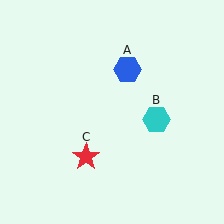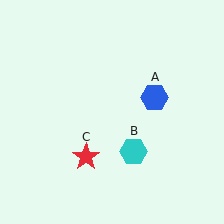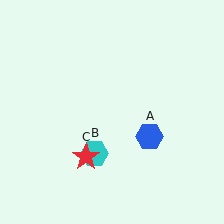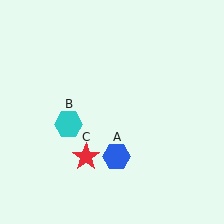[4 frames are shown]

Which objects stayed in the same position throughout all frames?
Red star (object C) remained stationary.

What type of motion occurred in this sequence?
The blue hexagon (object A), cyan hexagon (object B) rotated clockwise around the center of the scene.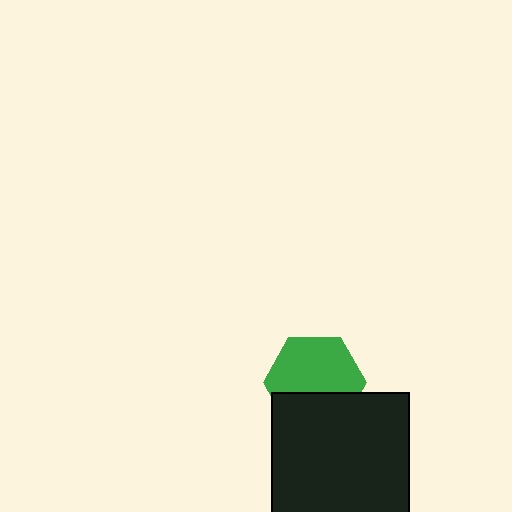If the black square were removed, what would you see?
You would see the complete green hexagon.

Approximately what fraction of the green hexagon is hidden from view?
Roughly 37% of the green hexagon is hidden behind the black square.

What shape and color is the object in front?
The object in front is a black square.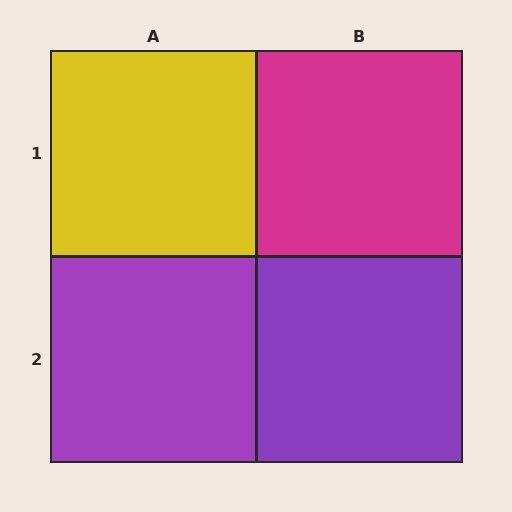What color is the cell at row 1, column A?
Yellow.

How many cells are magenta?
1 cell is magenta.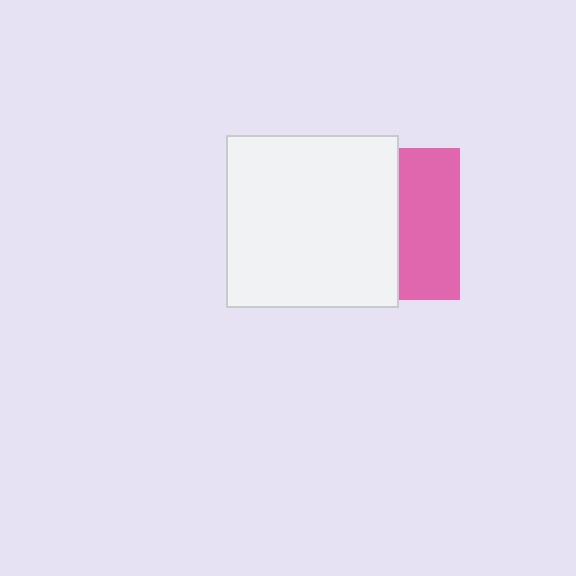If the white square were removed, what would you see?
You would see the complete pink square.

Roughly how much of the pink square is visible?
A small part of it is visible (roughly 39%).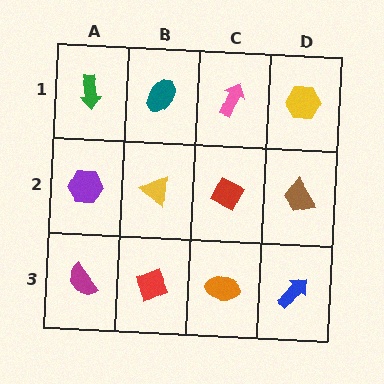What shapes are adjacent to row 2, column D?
A yellow hexagon (row 1, column D), a blue arrow (row 3, column D), a red diamond (row 2, column C).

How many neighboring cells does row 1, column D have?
2.